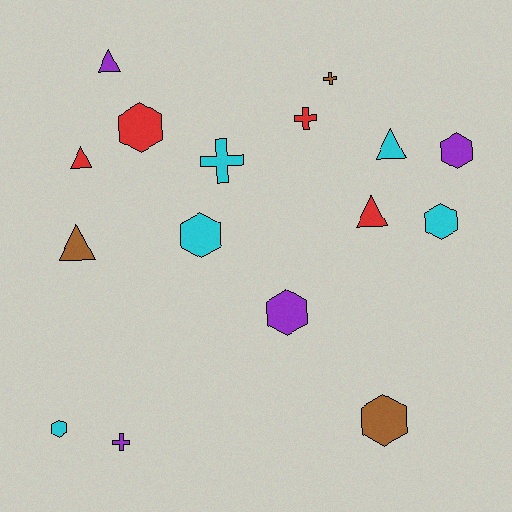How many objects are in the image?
There are 16 objects.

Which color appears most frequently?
Cyan, with 5 objects.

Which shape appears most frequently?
Hexagon, with 7 objects.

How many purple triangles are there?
There is 1 purple triangle.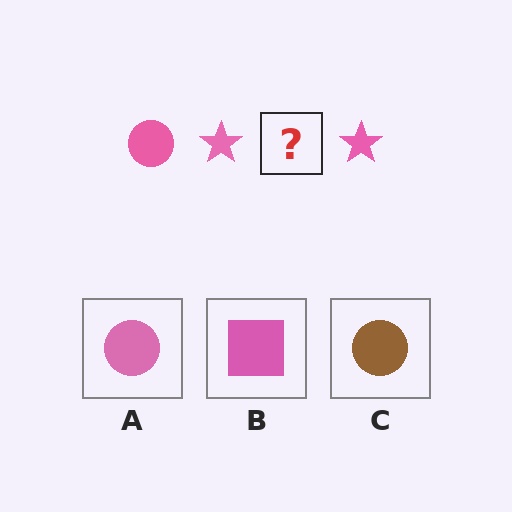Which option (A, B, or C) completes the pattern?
A.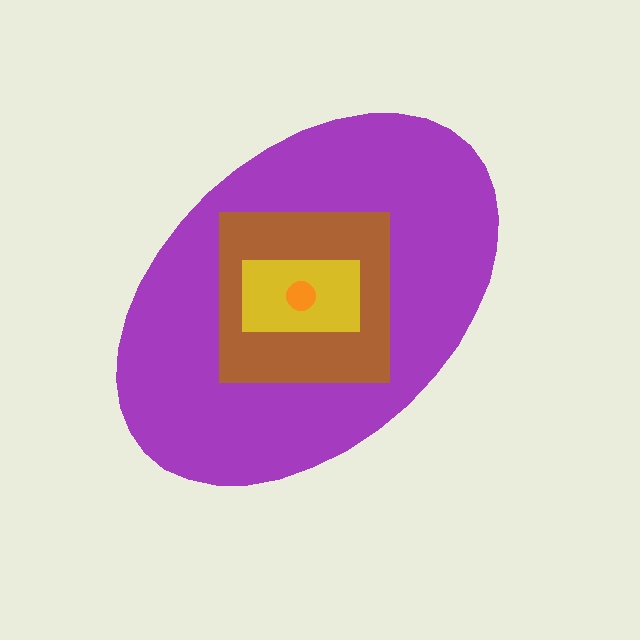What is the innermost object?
The orange circle.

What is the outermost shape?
The purple ellipse.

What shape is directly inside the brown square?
The yellow rectangle.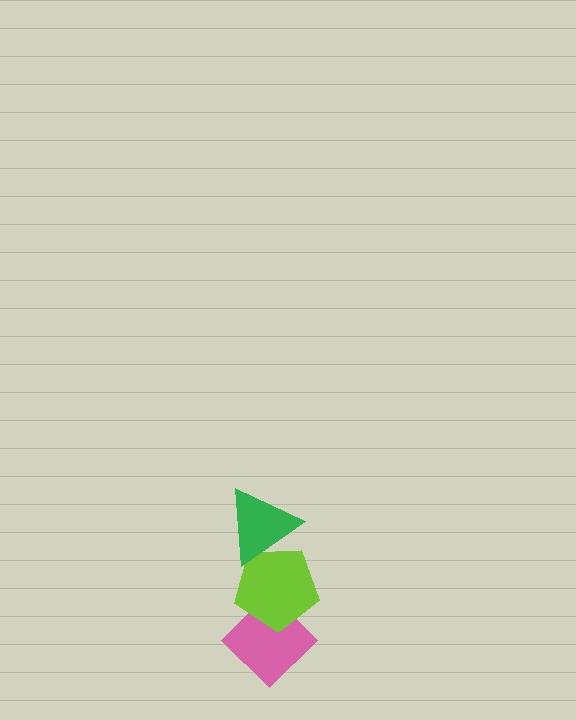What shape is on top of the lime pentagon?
The green triangle is on top of the lime pentagon.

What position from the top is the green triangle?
The green triangle is 1st from the top.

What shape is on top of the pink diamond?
The lime pentagon is on top of the pink diamond.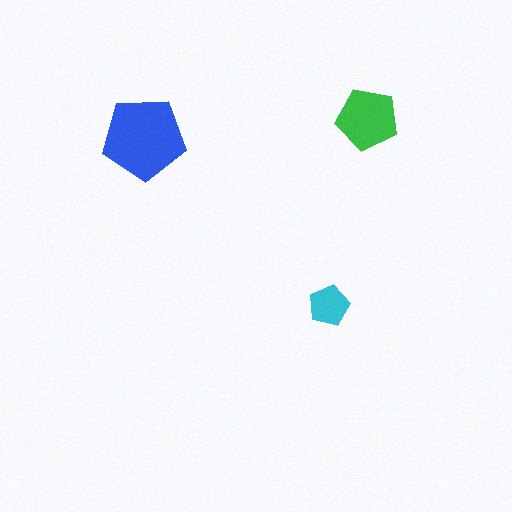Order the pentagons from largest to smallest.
the blue one, the green one, the cyan one.